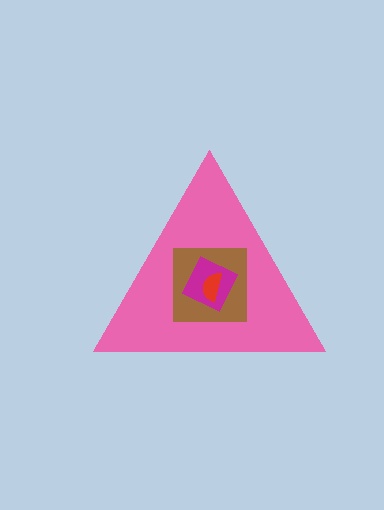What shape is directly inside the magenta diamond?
The red semicircle.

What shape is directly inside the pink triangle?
The brown square.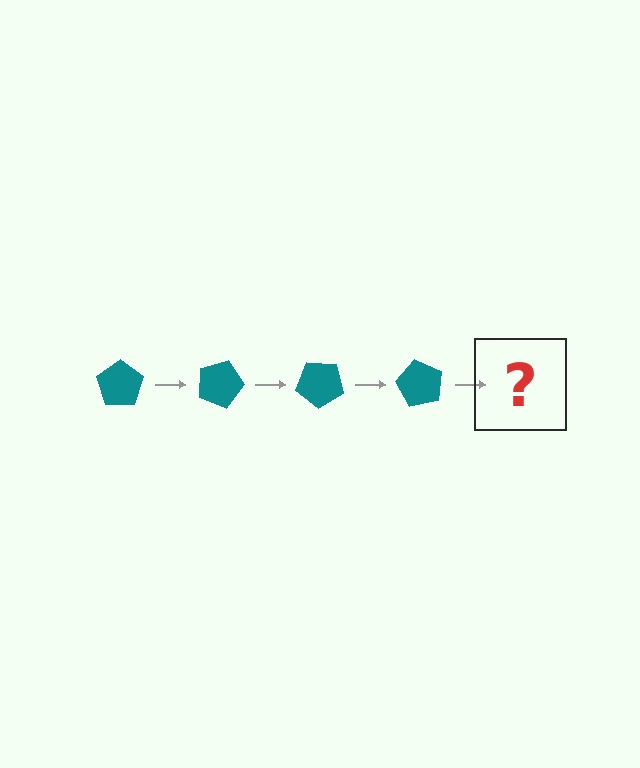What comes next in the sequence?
The next element should be a teal pentagon rotated 80 degrees.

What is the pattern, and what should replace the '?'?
The pattern is that the pentagon rotates 20 degrees each step. The '?' should be a teal pentagon rotated 80 degrees.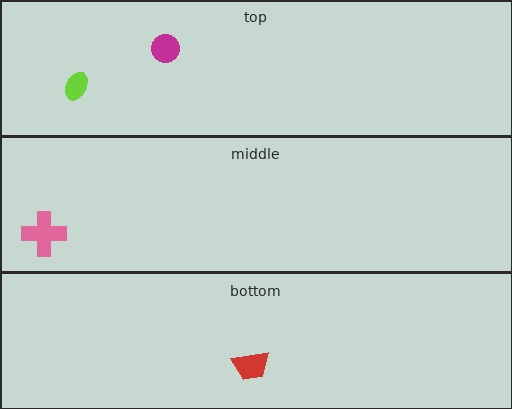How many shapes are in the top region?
2.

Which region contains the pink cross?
The middle region.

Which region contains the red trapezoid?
The bottom region.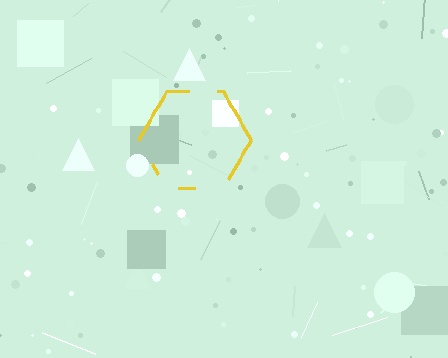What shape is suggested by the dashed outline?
The dashed outline suggests a hexagon.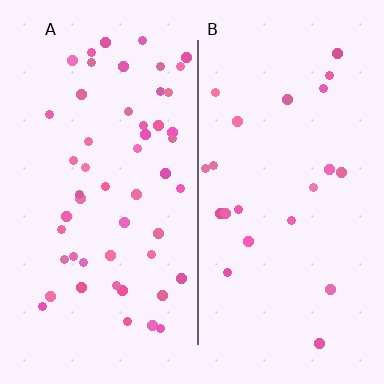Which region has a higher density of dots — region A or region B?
A (the left).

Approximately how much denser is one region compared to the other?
Approximately 2.4× — region A over region B.